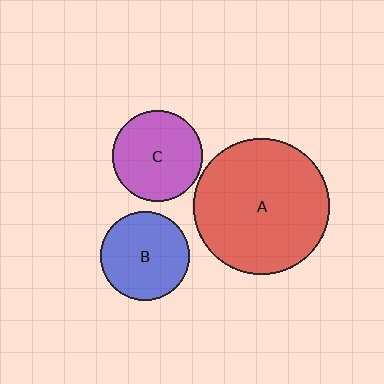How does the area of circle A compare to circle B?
Approximately 2.3 times.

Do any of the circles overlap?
No, none of the circles overlap.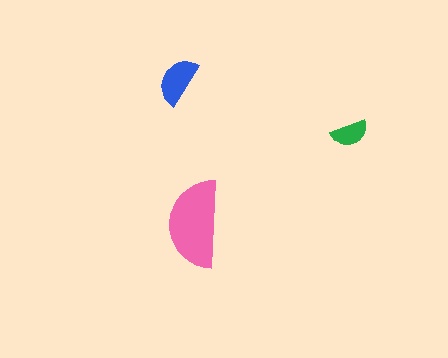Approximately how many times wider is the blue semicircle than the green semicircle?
About 1.5 times wider.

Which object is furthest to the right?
The green semicircle is rightmost.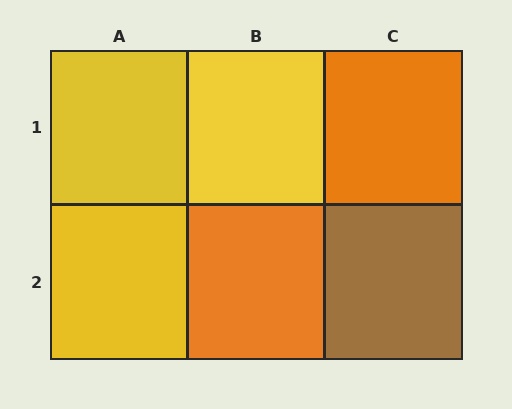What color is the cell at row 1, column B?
Yellow.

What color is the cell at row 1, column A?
Yellow.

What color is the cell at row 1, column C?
Orange.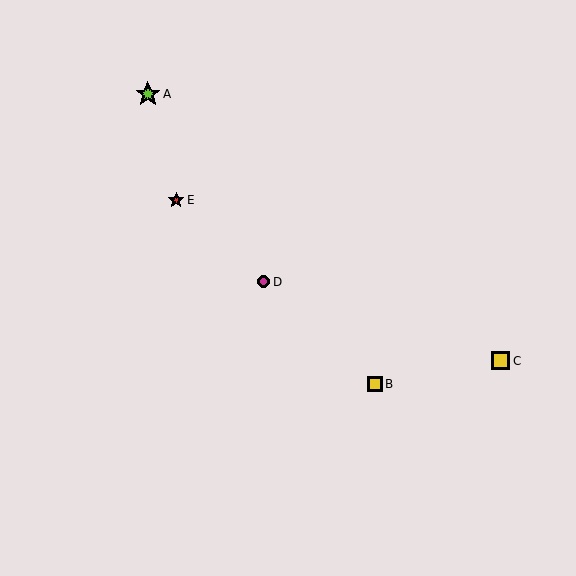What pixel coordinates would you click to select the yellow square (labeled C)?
Click at (501, 361) to select the yellow square C.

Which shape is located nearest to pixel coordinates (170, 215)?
The red star (labeled E) at (176, 200) is nearest to that location.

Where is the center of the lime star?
The center of the lime star is at (148, 94).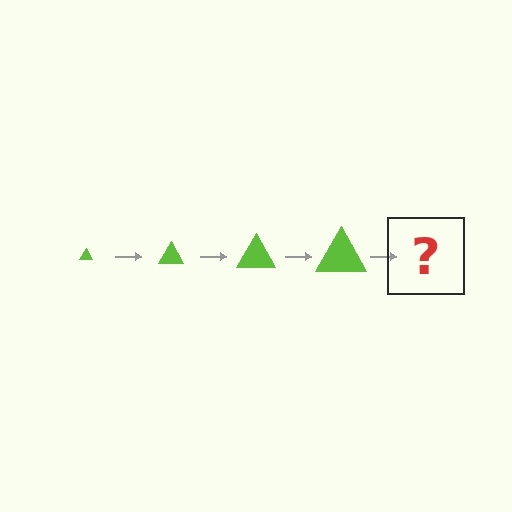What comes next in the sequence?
The next element should be a lime triangle, larger than the previous one.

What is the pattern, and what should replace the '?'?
The pattern is that the triangle gets progressively larger each step. The '?' should be a lime triangle, larger than the previous one.